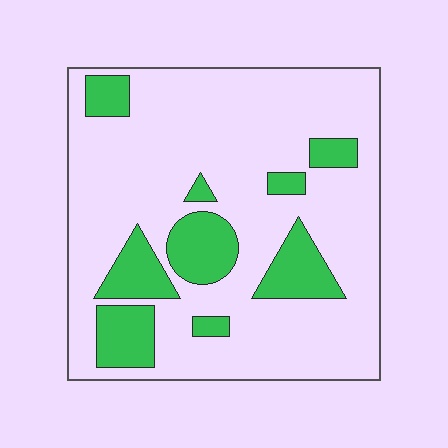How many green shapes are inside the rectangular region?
9.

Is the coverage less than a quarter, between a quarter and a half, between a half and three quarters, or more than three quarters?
Less than a quarter.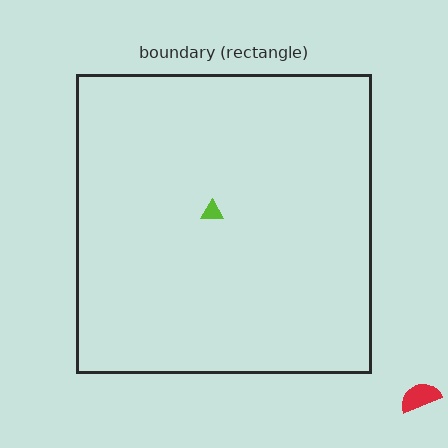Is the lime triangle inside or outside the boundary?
Inside.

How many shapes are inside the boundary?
1 inside, 1 outside.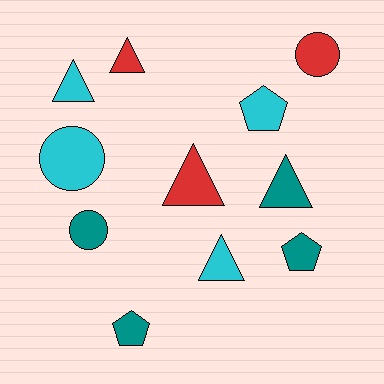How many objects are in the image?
There are 11 objects.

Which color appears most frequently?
Teal, with 4 objects.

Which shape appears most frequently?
Triangle, with 5 objects.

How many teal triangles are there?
There is 1 teal triangle.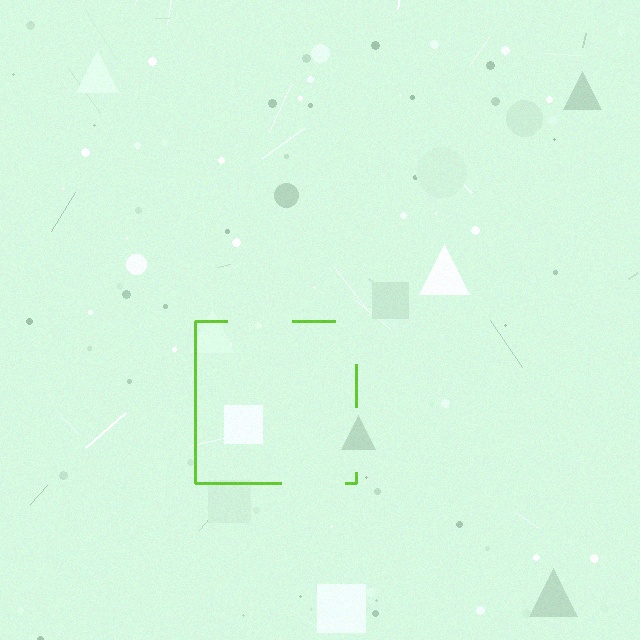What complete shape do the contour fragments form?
The contour fragments form a square.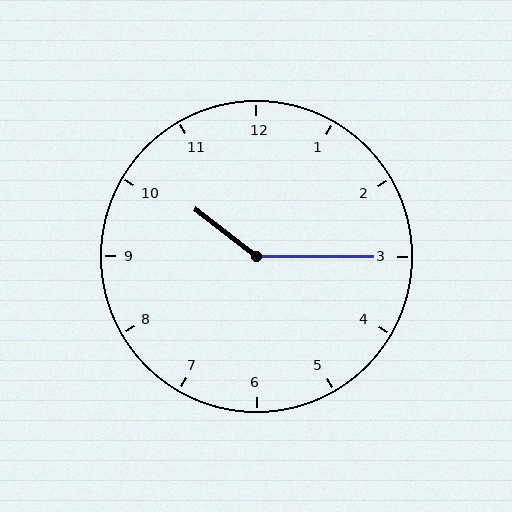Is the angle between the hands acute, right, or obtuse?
It is obtuse.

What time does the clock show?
10:15.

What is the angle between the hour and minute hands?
Approximately 142 degrees.